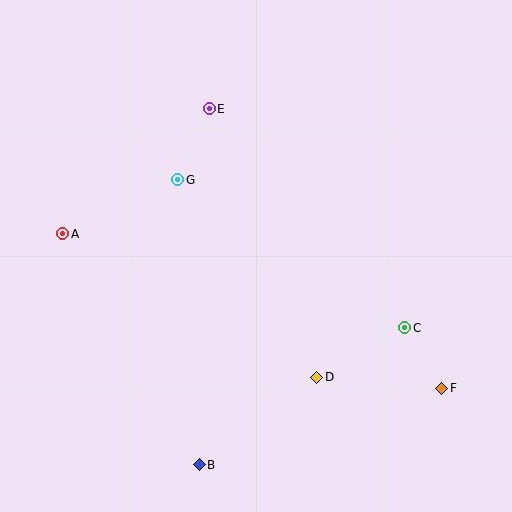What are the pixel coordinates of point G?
Point G is at (178, 180).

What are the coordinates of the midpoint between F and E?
The midpoint between F and E is at (325, 248).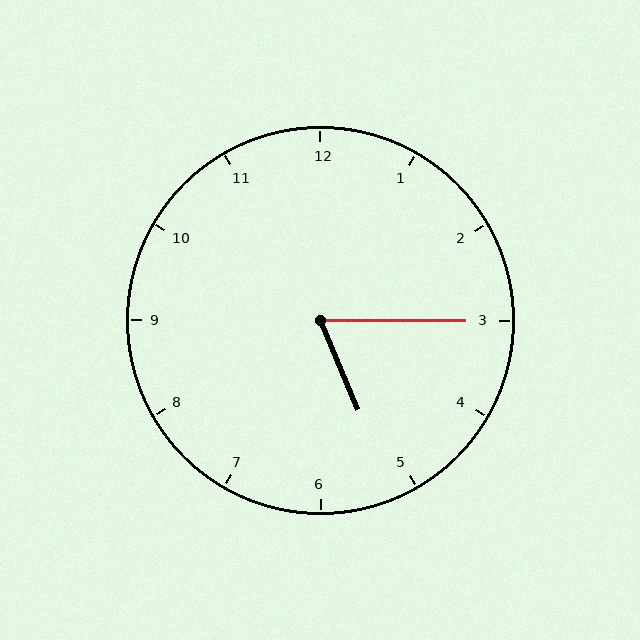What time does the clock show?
5:15.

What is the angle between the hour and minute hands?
Approximately 68 degrees.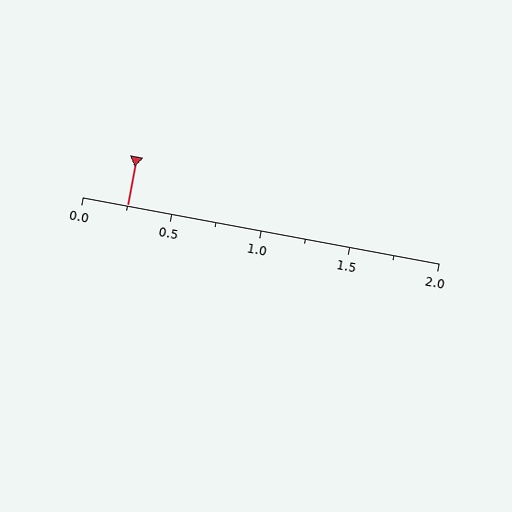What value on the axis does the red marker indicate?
The marker indicates approximately 0.25.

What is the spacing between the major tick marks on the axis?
The major ticks are spaced 0.5 apart.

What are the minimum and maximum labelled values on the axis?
The axis runs from 0.0 to 2.0.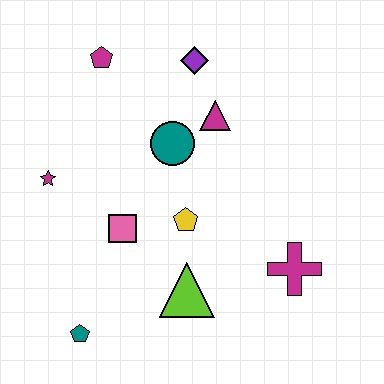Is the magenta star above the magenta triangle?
No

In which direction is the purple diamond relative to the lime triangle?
The purple diamond is above the lime triangle.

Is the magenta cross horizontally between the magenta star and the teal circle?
No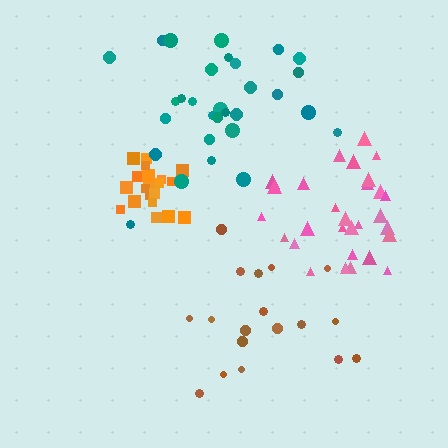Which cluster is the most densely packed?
Orange.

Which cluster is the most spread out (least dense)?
Brown.